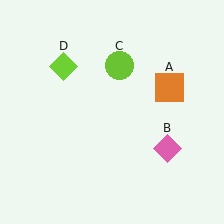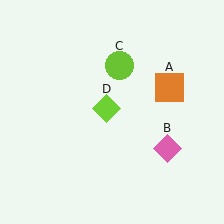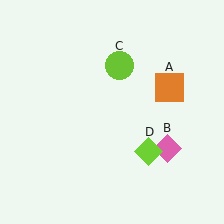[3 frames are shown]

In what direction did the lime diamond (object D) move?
The lime diamond (object D) moved down and to the right.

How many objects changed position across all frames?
1 object changed position: lime diamond (object D).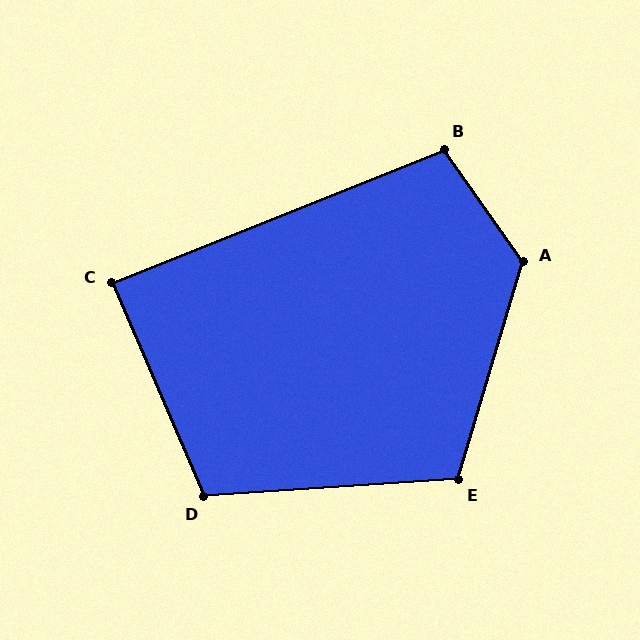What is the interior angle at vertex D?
Approximately 109 degrees (obtuse).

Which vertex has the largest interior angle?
A, at approximately 129 degrees.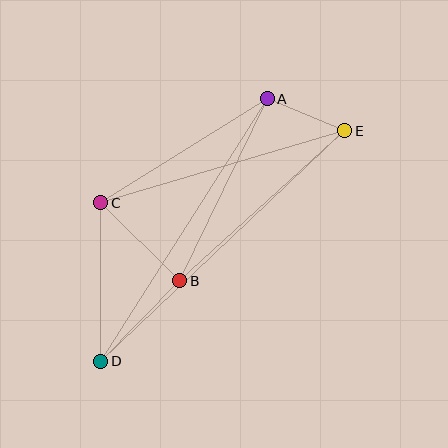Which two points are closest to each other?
Points A and E are closest to each other.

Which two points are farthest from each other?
Points D and E are farthest from each other.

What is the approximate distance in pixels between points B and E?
The distance between B and E is approximately 223 pixels.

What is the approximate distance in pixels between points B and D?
The distance between B and D is approximately 113 pixels.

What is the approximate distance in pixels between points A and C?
The distance between A and C is approximately 196 pixels.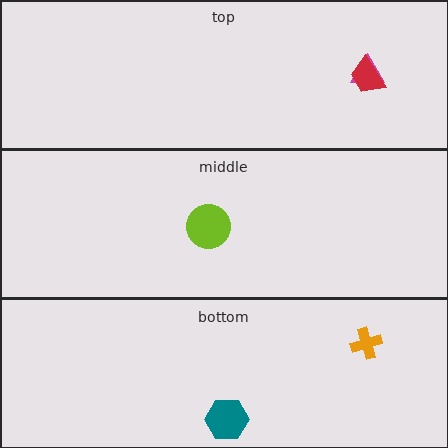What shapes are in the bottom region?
The teal hexagon, the orange cross.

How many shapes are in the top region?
2.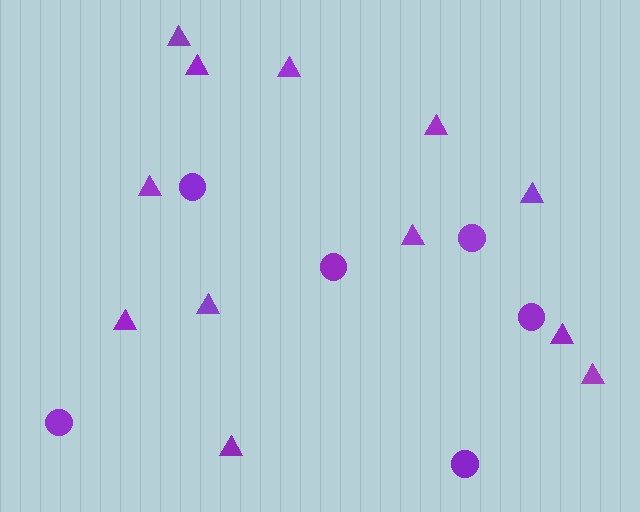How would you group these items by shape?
There are 2 groups: one group of circles (6) and one group of triangles (12).